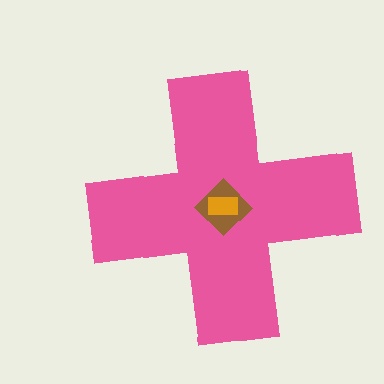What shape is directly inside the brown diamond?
The orange rectangle.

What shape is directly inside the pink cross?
The brown diamond.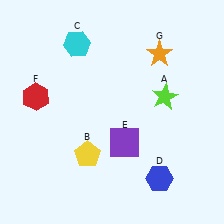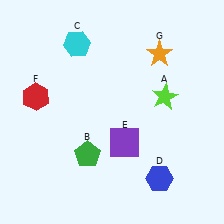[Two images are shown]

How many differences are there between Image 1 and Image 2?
There is 1 difference between the two images.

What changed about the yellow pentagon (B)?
In Image 1, B is yellow. In Image 2, it changed to green.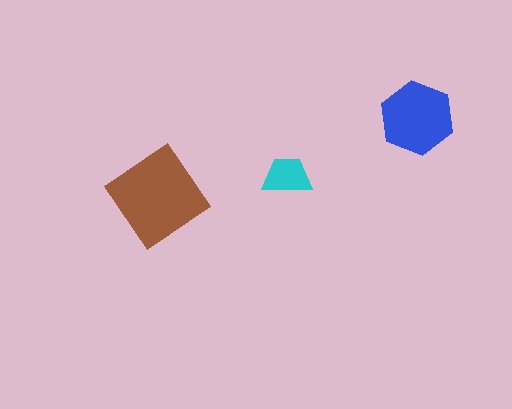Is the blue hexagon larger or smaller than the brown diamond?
Smaller.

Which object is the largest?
The brown diamond.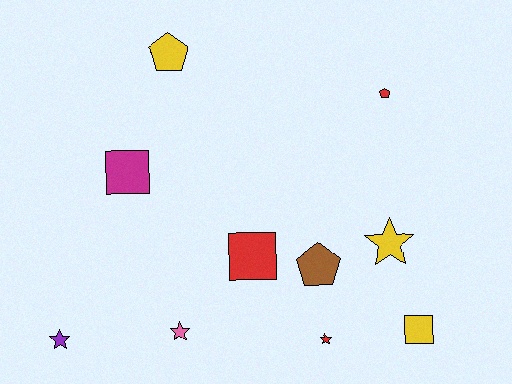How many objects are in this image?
There are 10 objects.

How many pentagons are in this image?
There are 3 pentagons.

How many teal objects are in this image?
There are no teal objects.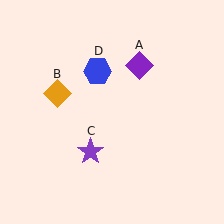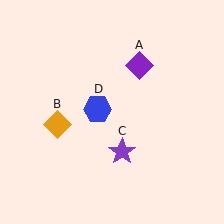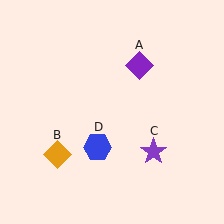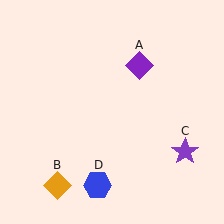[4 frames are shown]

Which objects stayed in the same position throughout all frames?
Purple diamond (object A) remained stationary.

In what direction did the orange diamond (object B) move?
The orange diamond (object B) moved down.